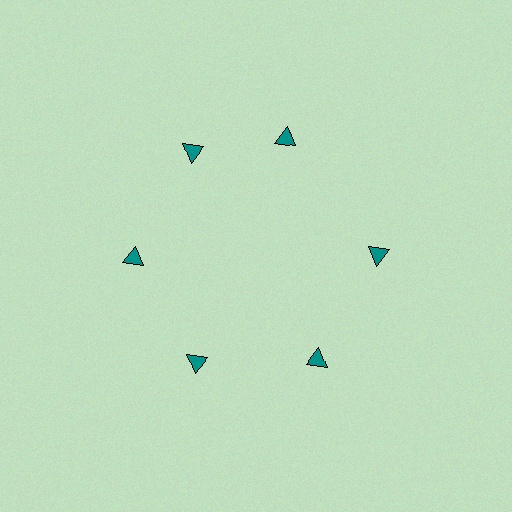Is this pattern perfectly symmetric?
No. The 6 teal triangles are arranged in a ring, but one element near the 1 o'clock position is rotated out of alignment along the ring, breaking the 6-fold rotational symmetry.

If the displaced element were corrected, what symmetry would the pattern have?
It would have 6-fold rotational symmetry — the pattern would map onto itself every 60 degrees.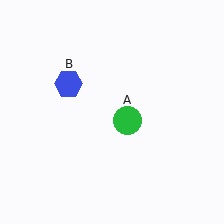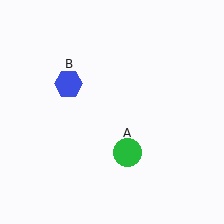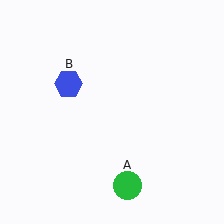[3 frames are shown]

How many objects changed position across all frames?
1 object changed position: green circle (object A).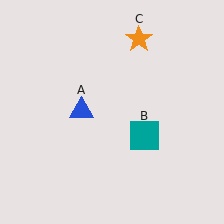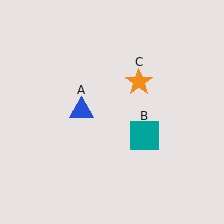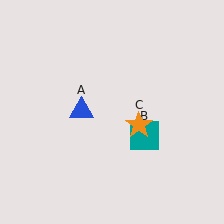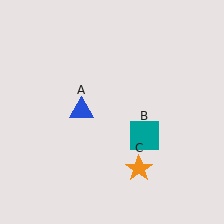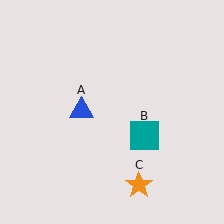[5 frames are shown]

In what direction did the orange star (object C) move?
The orange star (object C) moved down.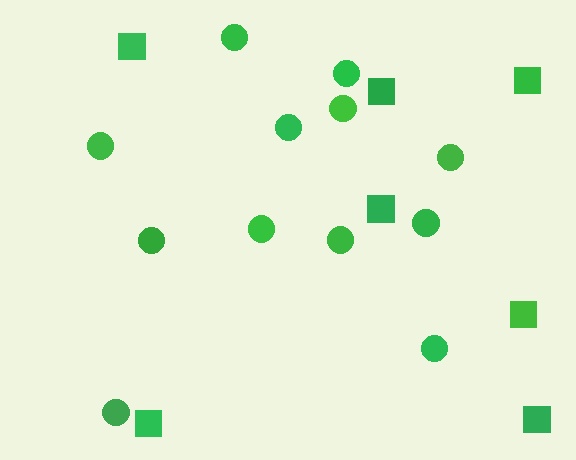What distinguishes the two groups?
There are 2 groups: one group of squares (7) and one group of circles (12).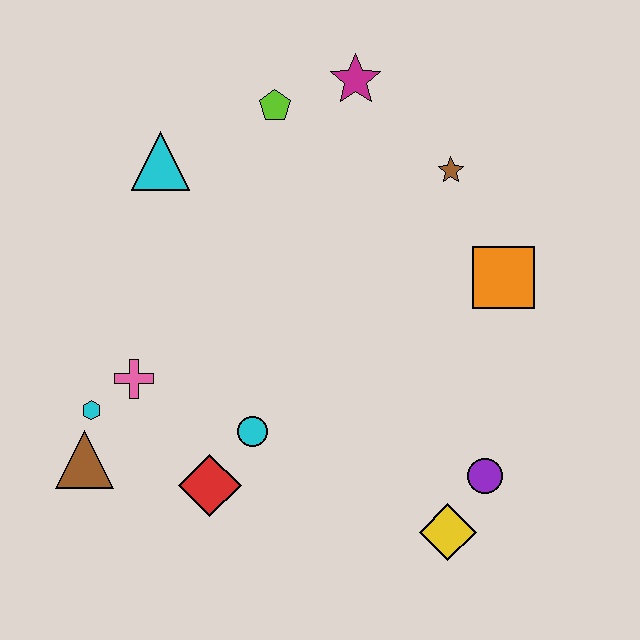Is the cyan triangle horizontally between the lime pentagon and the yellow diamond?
No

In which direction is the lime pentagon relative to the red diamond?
The lime pentagon is above the red diamond.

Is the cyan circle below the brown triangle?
No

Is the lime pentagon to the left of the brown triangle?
No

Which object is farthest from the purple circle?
The cyan triangle is farthest from the purple circle.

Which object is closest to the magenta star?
The lime pentagon is closest to the magenta star.